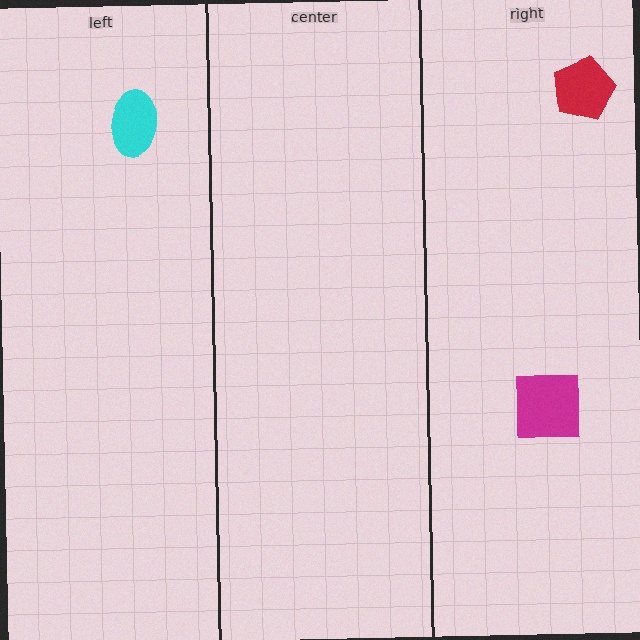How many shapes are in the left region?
1.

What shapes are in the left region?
The cyan ellipse.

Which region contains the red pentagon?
The right region.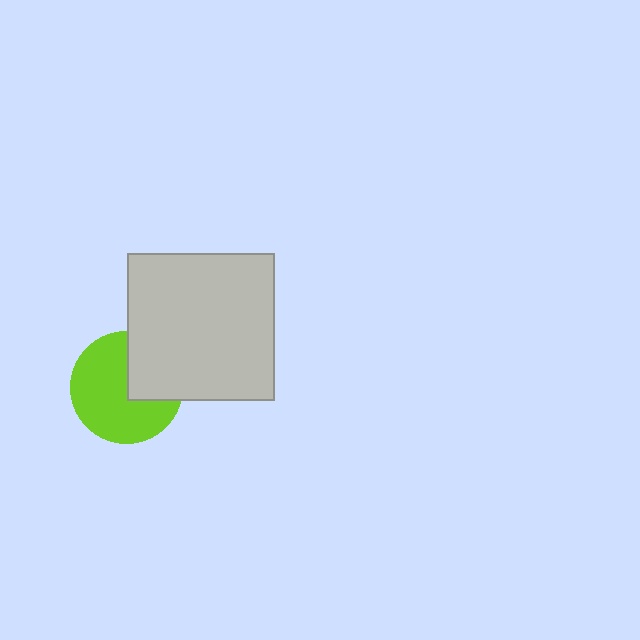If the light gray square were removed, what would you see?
You would see the complete lime circle.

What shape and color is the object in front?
The object in front is a light gray square.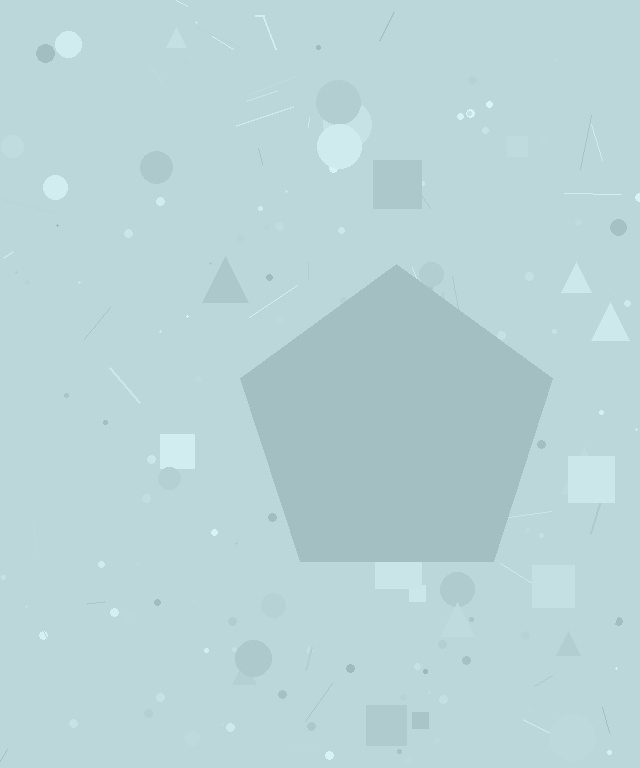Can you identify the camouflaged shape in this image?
The camouflaged shape is a pentagon.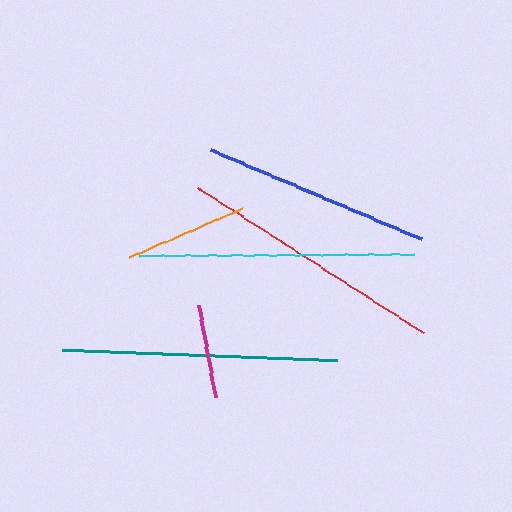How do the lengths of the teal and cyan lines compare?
The teal and cyan lines are approximately the same length.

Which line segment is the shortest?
The magenta line is the shortest at approximately 92 pixels.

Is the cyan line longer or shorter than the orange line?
The cyan line is longer than the orange line.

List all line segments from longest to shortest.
From longest to shortest: teal, cyan, red, blue, orange, magenta.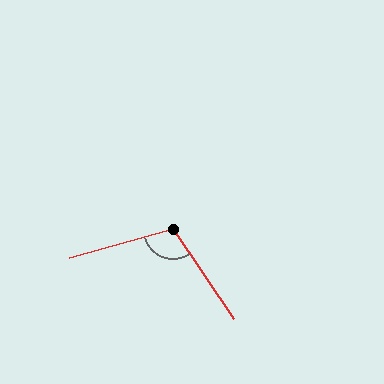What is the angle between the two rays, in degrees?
Approximately 109 degrees.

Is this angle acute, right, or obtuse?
It is obtuse.